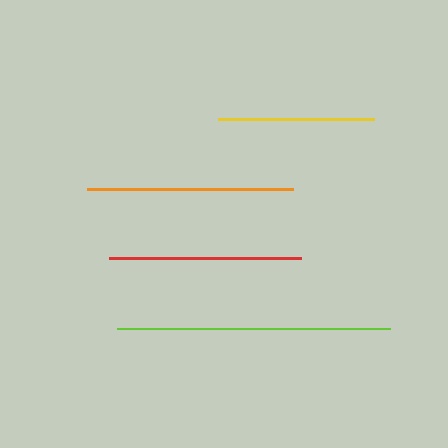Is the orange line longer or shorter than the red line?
The orange line is longer than the red line.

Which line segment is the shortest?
The yellow line is the shortest at approximately 156 pixels.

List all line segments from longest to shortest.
From longest to shortest: lime, orange, red, yellow.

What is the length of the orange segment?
The orange segment is approximately 206 pixels long.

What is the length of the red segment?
The red segment is approximately 192 pixels long.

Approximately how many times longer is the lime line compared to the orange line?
The lime line is approximately 1.3 times the length of the orange line.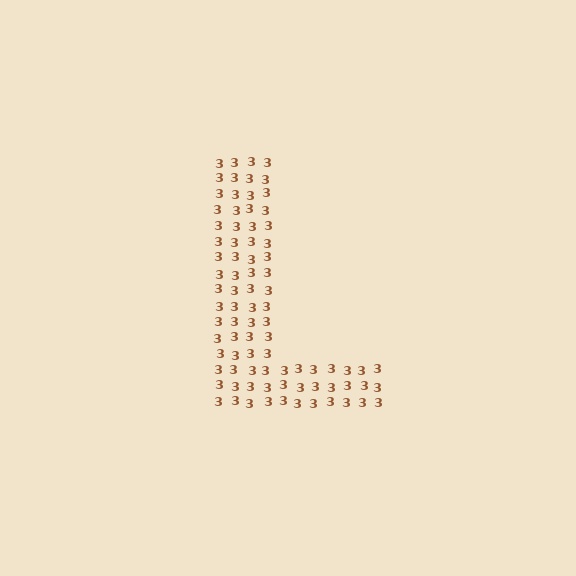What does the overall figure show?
The overall figure shows the letter L.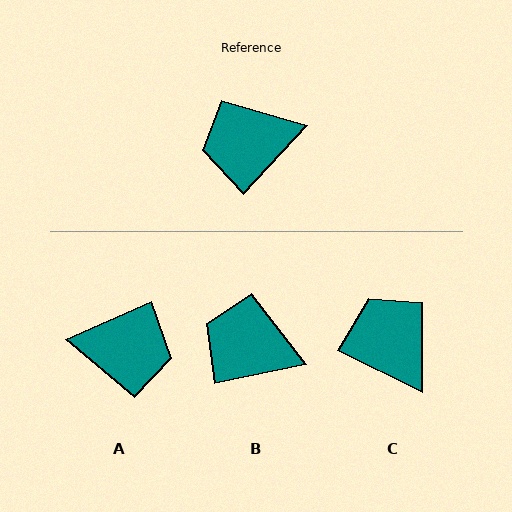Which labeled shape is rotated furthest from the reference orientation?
A, about 157 degrees away.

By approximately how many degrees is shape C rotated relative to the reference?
Approximately 74 degrees clockwise.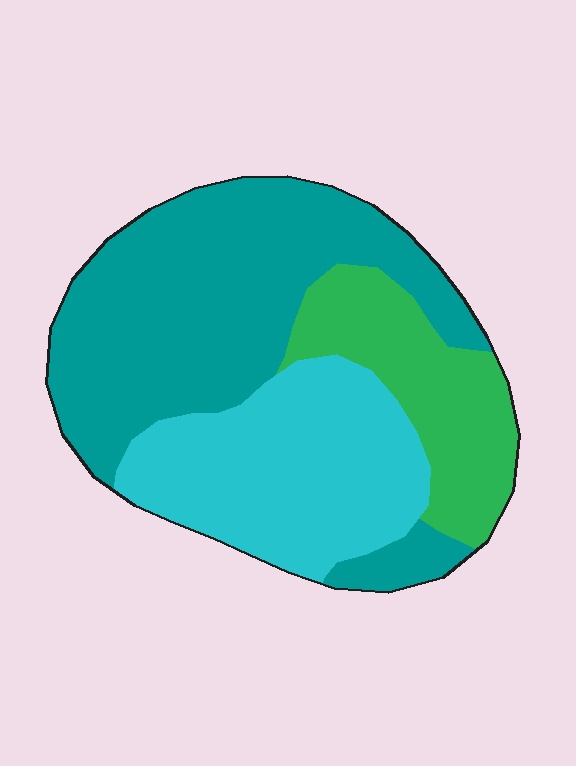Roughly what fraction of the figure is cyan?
Cyan takes up about one third (1/3) of the figure.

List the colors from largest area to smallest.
From largest to smallest: teal, cyan, green.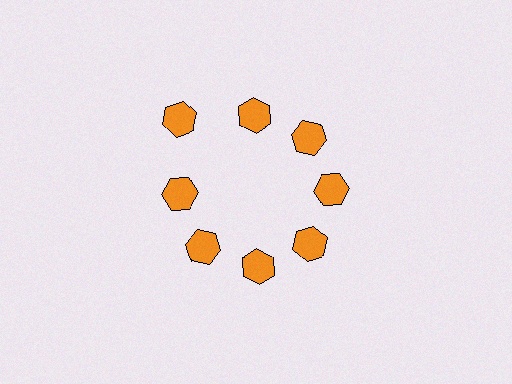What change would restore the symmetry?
The symmetry would be restored by moving it inward, back onto the ring so that all 8 hexagons sit at equal angles and equal distance from the center.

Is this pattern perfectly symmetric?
No. The 8 orange hexagons are arranged in a ring, but one element near the 10 o'clock position is pushed outward from the center, breaking the 8-fold rotational symmetry.